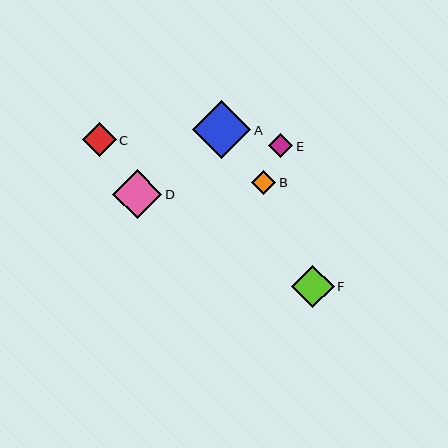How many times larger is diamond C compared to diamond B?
Diamond C is approximately 1.4 times the size of diamond B.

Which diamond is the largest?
Diamond A is the largest with a size of approximately 58 pixels.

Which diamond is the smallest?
Diamond E is the smallest with a size of approximately 24 pixels.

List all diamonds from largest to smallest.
From largest to smallest: A, D, F, C, B, E.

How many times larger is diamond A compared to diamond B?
Diamond A is approximately 2.4 times the size of diamond B.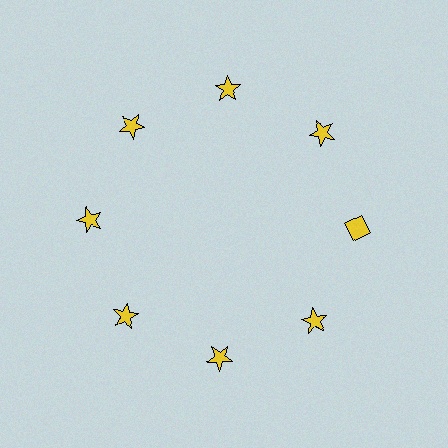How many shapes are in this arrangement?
There are 8 shapes arranged in a ring pattern.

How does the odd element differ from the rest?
It has a different shape: diamond instead of star.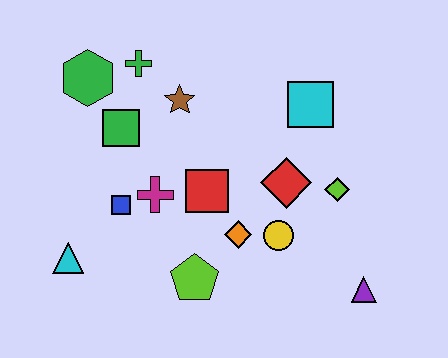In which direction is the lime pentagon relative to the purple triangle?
The lime pentagon is to the left of the purple triangle.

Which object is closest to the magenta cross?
The blue square is closest to the magenta cross.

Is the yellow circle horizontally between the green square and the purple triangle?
Yes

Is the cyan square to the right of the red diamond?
Yes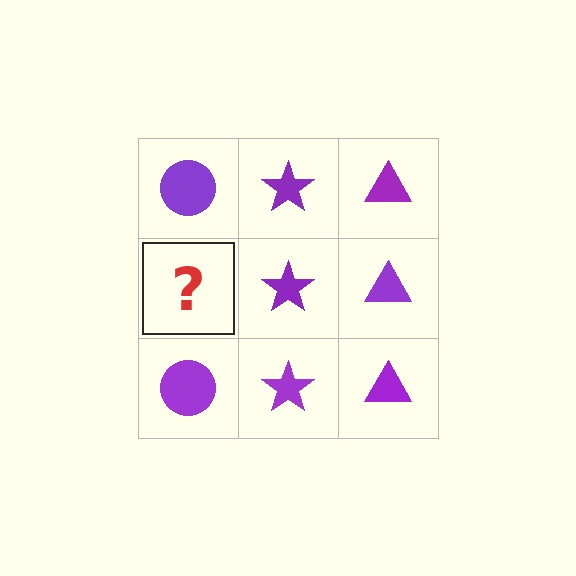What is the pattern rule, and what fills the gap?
The rule is that each column has a consistent shape. The gap should be filled with a purple circle.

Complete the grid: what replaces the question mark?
The question mark should be replaced with a purple circle.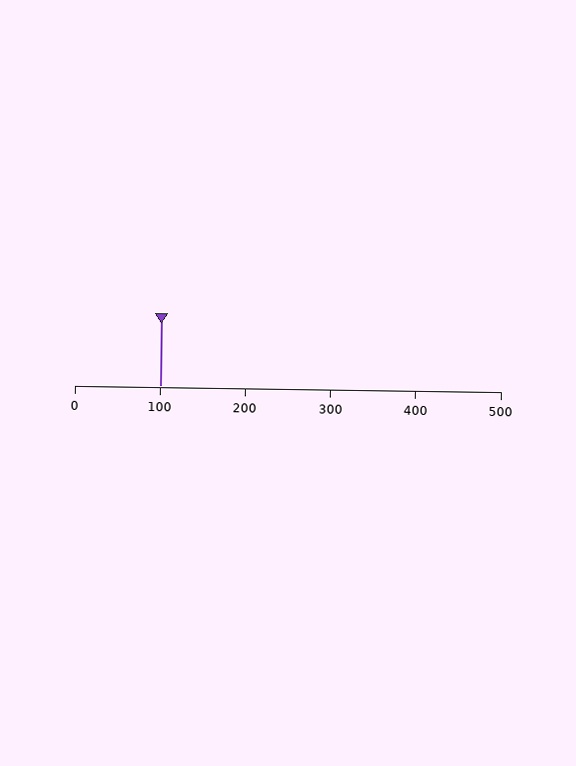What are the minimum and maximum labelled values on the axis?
The axis runs from 0 to 500.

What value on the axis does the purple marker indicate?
The marker indicates approximately 100.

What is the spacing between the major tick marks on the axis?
The major ticks are spaced 100 apart.